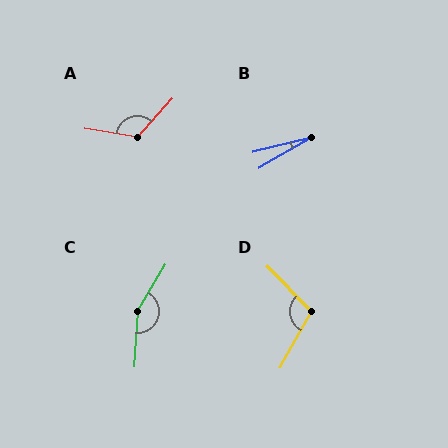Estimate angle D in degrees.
Approximately 107 degrees.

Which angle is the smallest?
B, at approximately 17 degrees.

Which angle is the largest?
C, at approximately 153 degrees.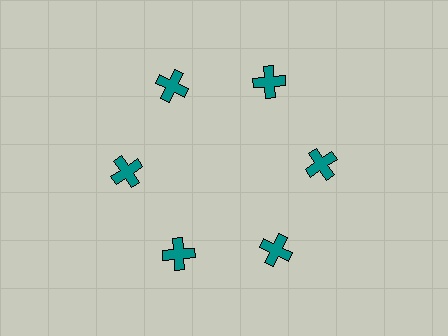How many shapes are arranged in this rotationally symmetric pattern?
There are 6 shapes, arranged in 6 groups of 1.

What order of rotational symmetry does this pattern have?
This pattern has 6-fold rotational symmetry.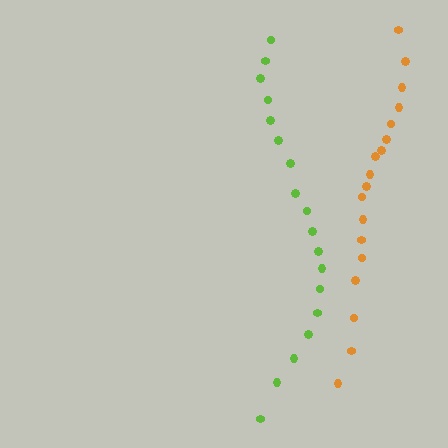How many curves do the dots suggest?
There are 2 distinct paths.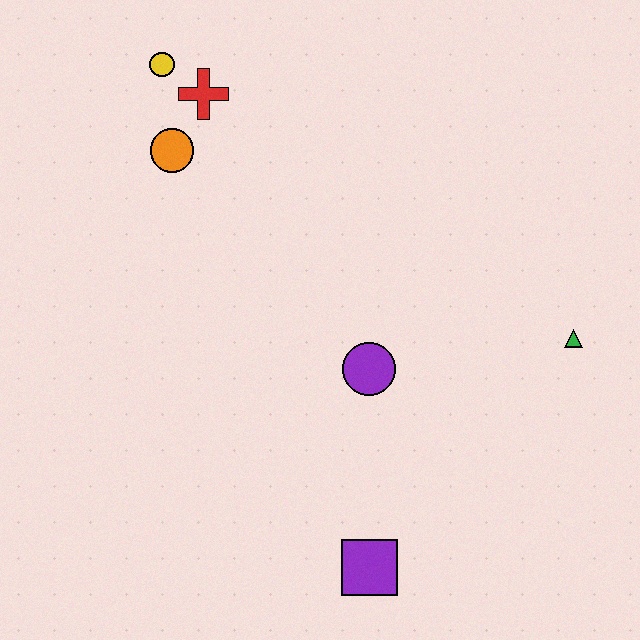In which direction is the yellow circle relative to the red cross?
The yellow circle is to the left of the red cross.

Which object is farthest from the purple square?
The yellow circle is farthest from the purple square.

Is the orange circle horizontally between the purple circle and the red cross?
No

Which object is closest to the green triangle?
The purple circle is closest to the green triangle.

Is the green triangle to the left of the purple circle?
No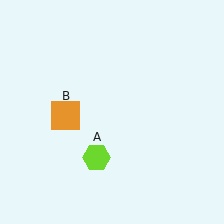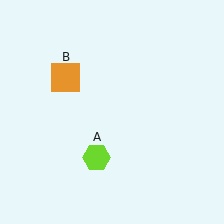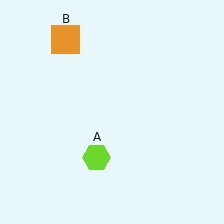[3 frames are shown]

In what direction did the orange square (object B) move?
The orange square (object B) moved up.